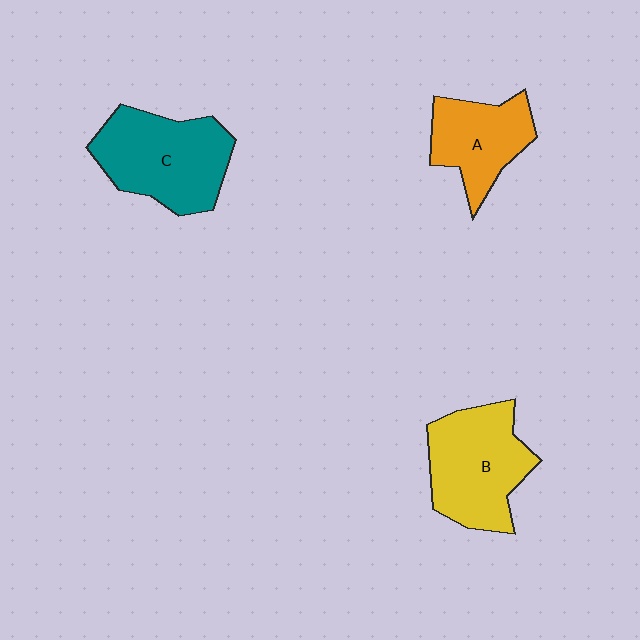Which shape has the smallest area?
Shape A (orange).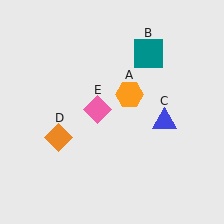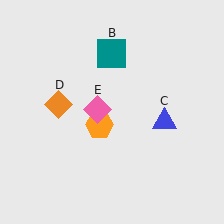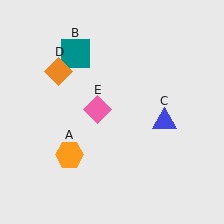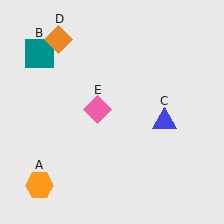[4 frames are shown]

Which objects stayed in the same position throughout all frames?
Blue triangle (object C) and pink diamond (object E) remained stationary.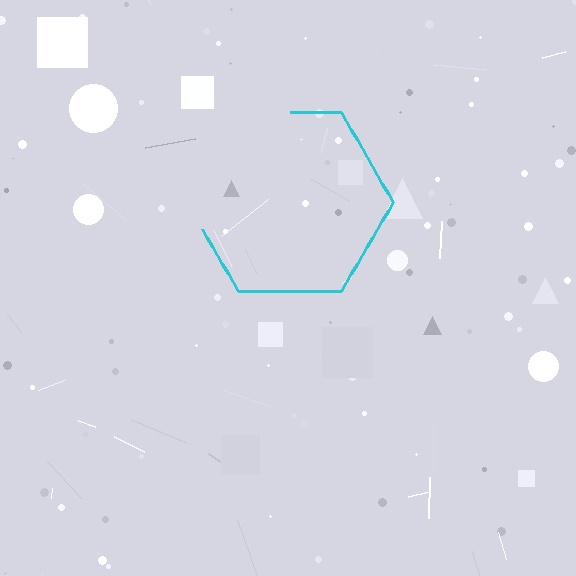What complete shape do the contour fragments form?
The contour fragments form a hexagon.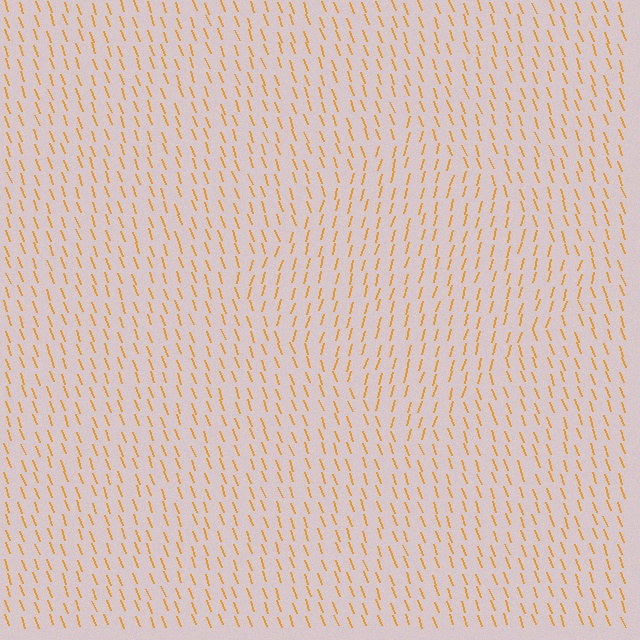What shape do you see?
I see a diamond.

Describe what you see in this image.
The image is filled with small orange line segments. A diamond region in the image has lines oriented differently from the surrounding lines, creating a visible texture boundary.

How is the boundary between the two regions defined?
The boundary is defined purely by a change in line orientation (approximately 36 degrees difference). All lines are the same color and thickness.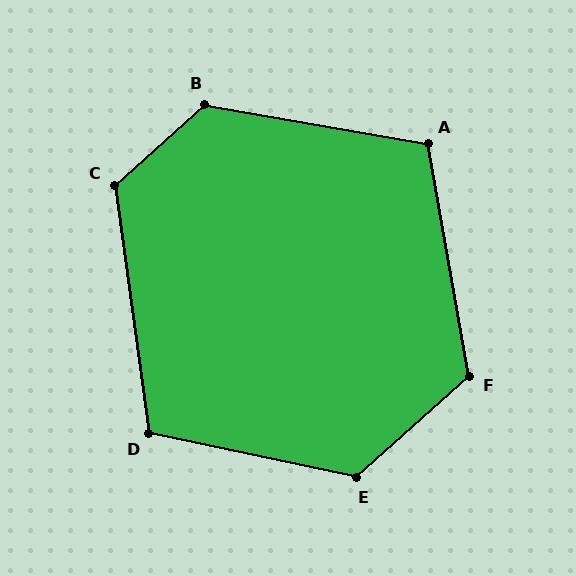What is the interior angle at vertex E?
Approximately 126 degrees (obtuse).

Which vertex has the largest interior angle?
B, at approximately 128 degrees.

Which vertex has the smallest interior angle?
D, at approximately 110 degrees.